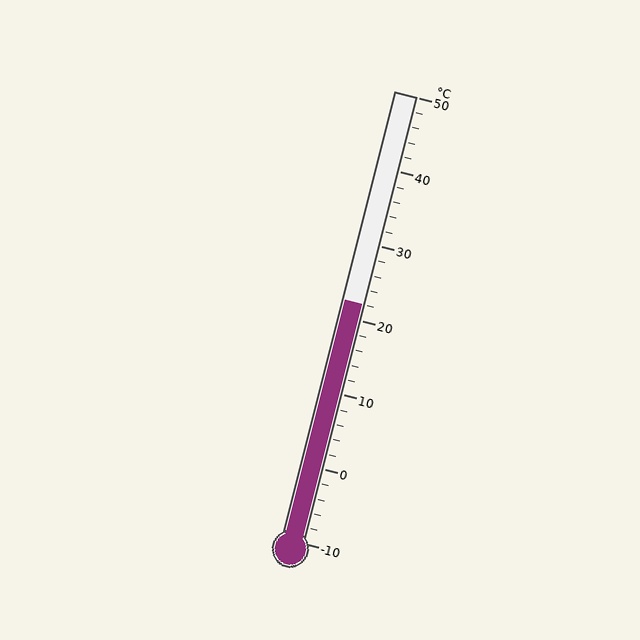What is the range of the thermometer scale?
The thermometer scale ranges from -10°C to 50°C.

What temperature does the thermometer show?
The thermometer shows approximately 22°C.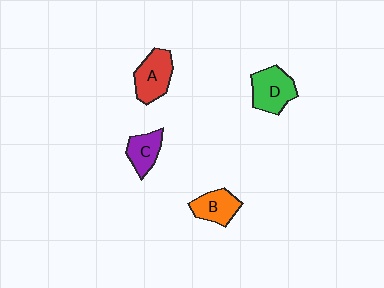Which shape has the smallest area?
Shape C (purple).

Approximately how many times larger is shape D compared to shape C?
Approximately 1.4 times.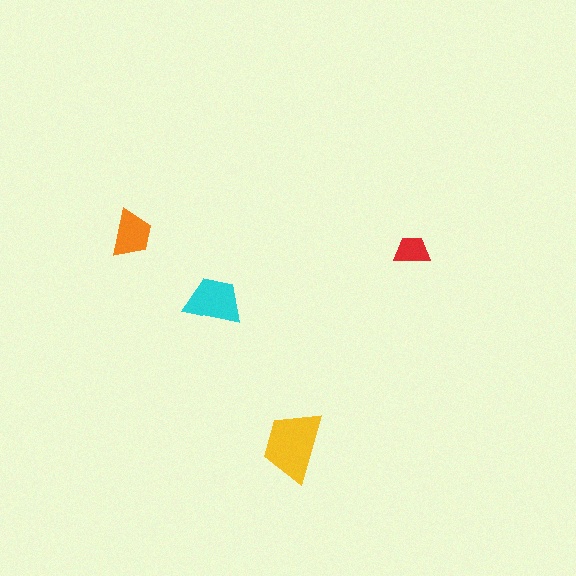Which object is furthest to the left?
The orange trapezoid is leftmost.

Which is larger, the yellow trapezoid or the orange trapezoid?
The yellow one.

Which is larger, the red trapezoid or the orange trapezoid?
The orange one.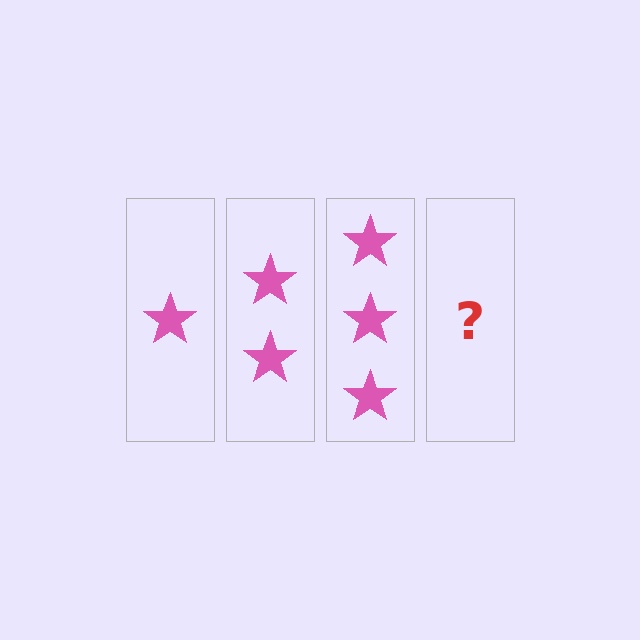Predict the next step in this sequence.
The next step is 4 stars.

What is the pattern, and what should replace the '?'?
The pattern is that each step adds one more star. The '?' should be 4 stars.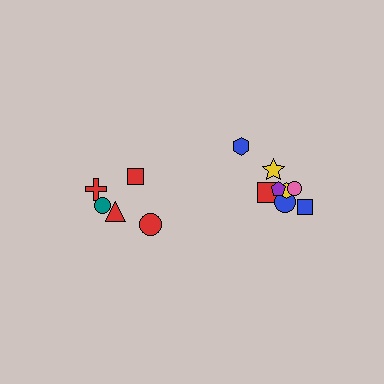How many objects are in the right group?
There are 8 objects.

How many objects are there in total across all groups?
There are 13 objects.